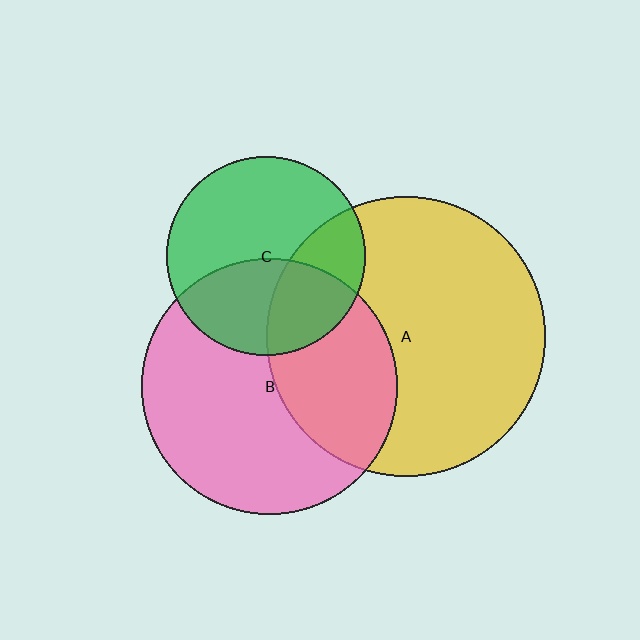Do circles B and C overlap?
Yes.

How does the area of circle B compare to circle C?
Approximately 1.6 times.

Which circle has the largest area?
Circle A (yellow).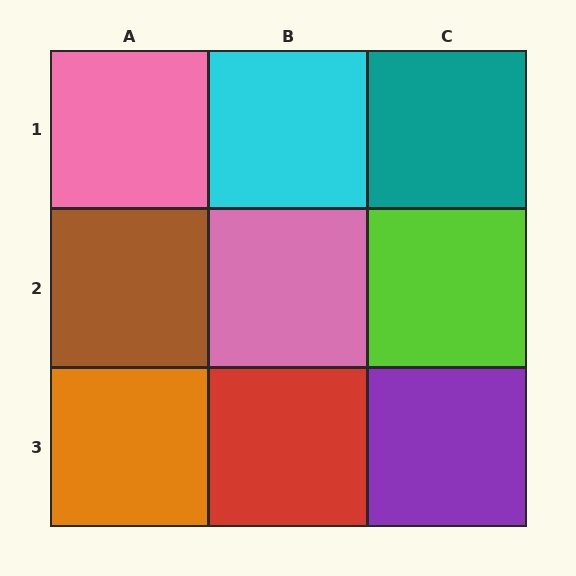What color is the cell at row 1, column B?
Cyan.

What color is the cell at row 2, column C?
Lime.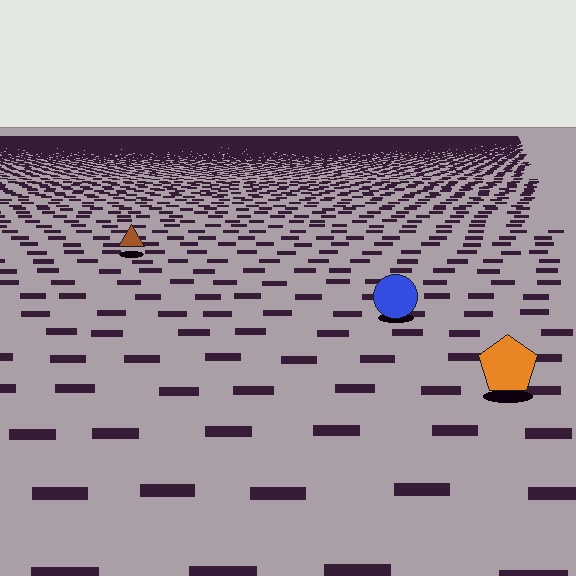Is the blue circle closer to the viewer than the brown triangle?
Yes. The blue circle is closer — you can tell from the texture gradient: the ground texture is coarser near it.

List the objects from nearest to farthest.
From nearest to farthest: the orange pentagon, the blue circle, the brown triangle.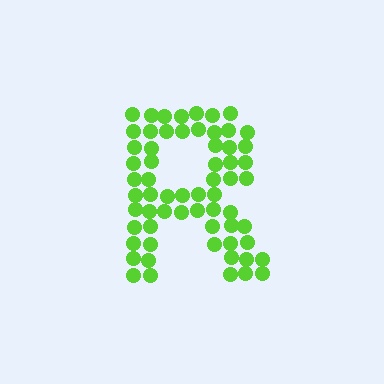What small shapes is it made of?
It is made of small circles.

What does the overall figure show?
The overall figure shows the letter R.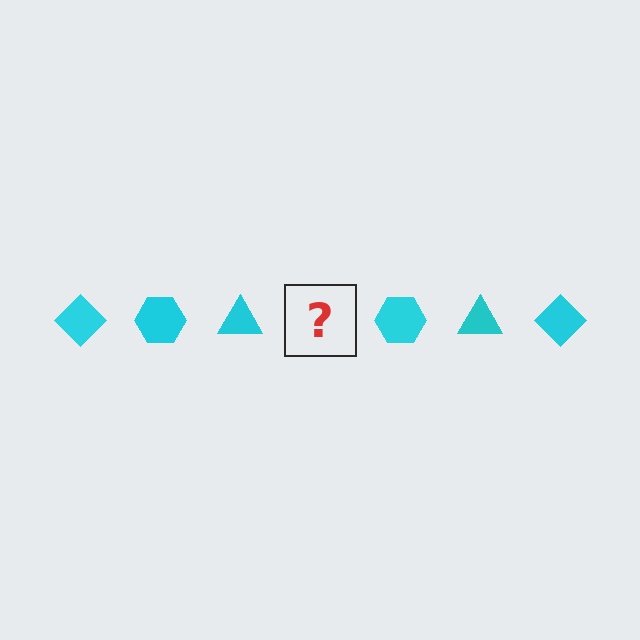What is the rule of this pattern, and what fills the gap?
The rule is that the pattern cycles through diamond, hexagon, triangle shapes in cyan. The gap should be filled with a cyan diamond.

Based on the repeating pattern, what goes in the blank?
The blank should be a cyan diamond.